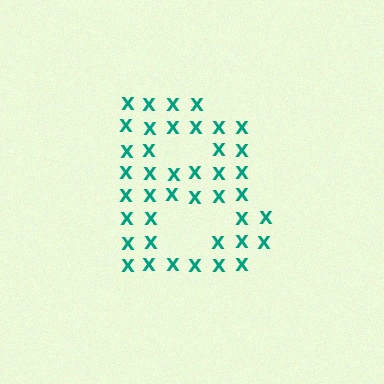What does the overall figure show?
The overall figure shows the letter B.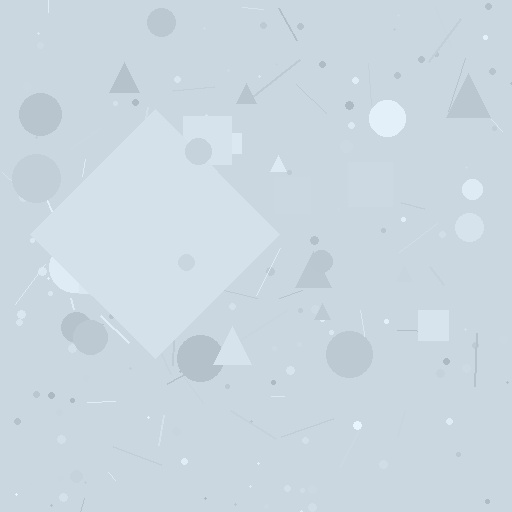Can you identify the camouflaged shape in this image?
The camouflaged shape is a diamond.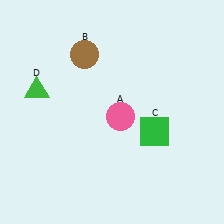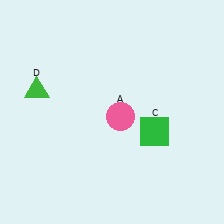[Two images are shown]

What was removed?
The brown circle (B) was removed in Image 2.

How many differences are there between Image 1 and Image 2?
There is 1 difference between the two images.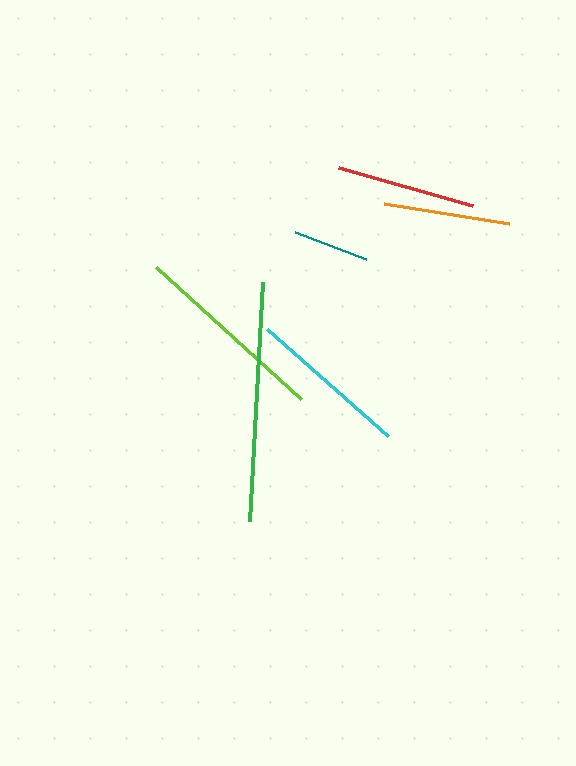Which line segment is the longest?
The green line is the longest at approximately 239 pixels.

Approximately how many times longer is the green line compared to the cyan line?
The green line is approximately 1.5 times the length of the cyan line.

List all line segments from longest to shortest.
From longest to shortest: green, lime, cyan, red, orange, teal.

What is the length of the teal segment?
The teal segment is approximately 76 pixels long.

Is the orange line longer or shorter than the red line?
The red line is longer than the orange line.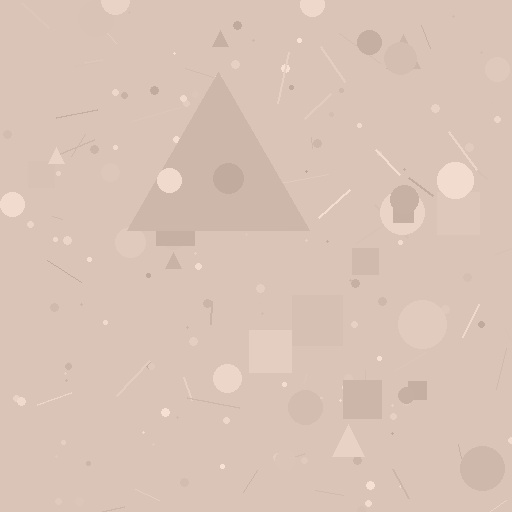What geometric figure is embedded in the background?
A triangle is embedded in the background.